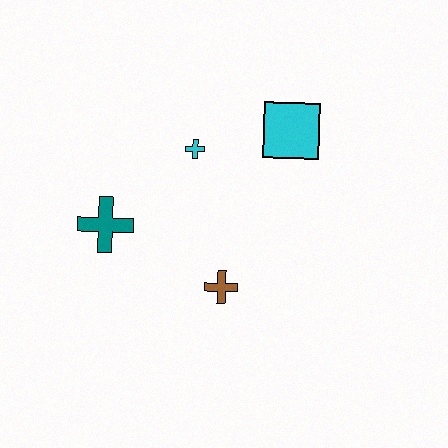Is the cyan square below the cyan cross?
No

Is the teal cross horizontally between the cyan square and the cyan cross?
No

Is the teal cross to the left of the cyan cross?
Yes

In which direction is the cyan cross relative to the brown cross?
The cyan cross is above the brown cross.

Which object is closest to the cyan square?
The cyan cross is closest to the cyan square.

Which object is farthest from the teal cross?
The cyan square is farthest from the teal cross.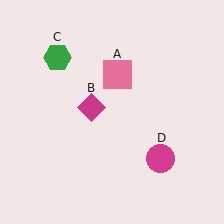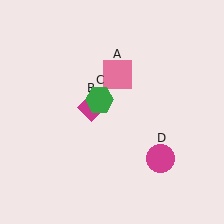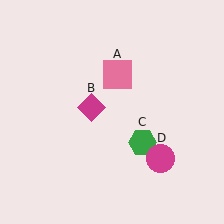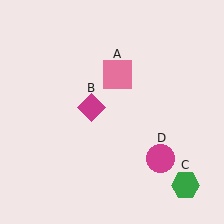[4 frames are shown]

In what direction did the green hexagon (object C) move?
The green hexagon (object C) moved down and to the right.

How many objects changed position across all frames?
1 object changed position: green hexagon (object C).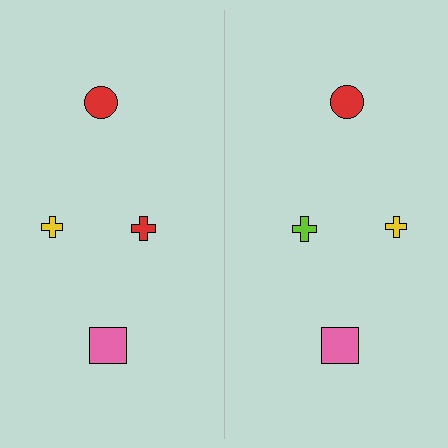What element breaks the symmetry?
The lime cross on the right side breaks the symmetry — its mirror counterpart is red.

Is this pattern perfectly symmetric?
No, the pattern is not perfectly symmetric. The lime cross on the right side breaks the symmetry — its mirror counterpart is red.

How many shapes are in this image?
There are 8 shapes in this image.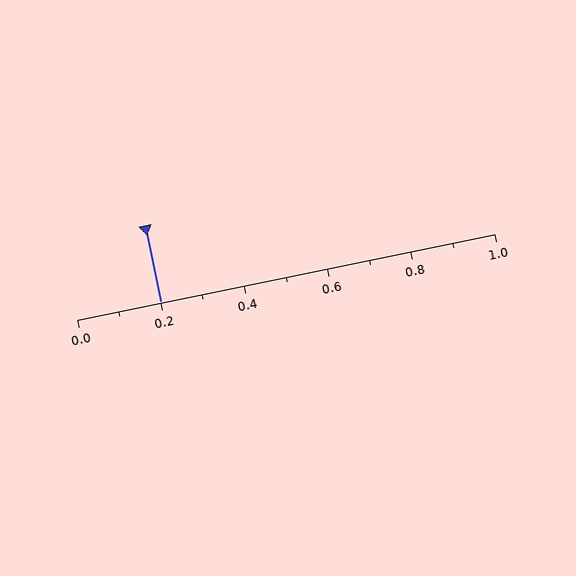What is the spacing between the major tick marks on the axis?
The major ticks are spaced 0.2 apart.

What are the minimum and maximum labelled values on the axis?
The axis runs from 0.0 to 1.0.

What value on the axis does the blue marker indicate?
The marker indicates approximately 0.2.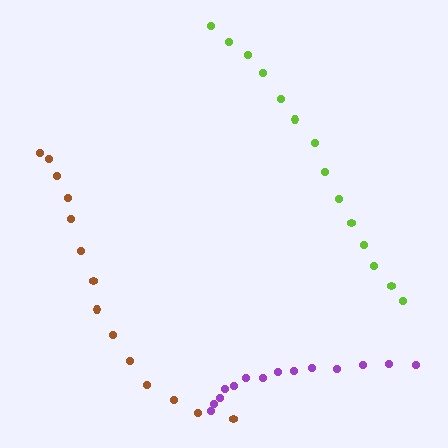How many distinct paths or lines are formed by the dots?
There are 3 distinct paths.